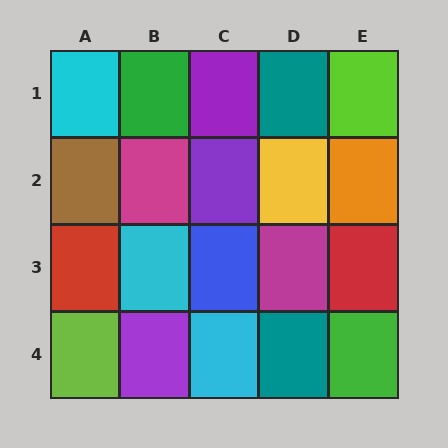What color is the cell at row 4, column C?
Cyan.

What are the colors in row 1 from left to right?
Cyan, green, purple, teal, lime.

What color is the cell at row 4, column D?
Teal.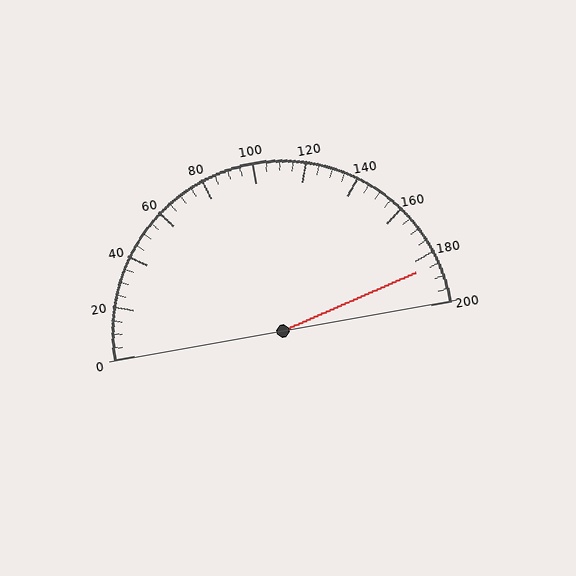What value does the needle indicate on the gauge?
The needle indicates approximately 185.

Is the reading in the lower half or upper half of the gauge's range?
The reading is in the upper half of the range (0 to 200).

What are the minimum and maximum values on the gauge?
The gauge ranges from 0 to 200.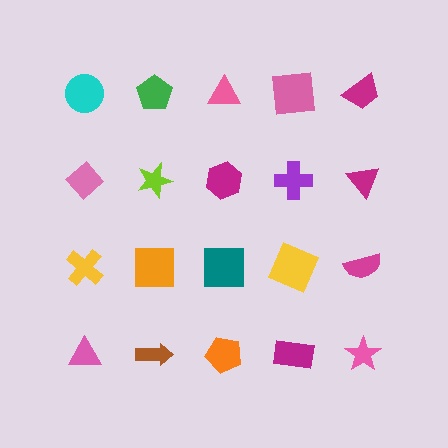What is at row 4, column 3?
An orange pentagon.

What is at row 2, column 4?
A purple cross.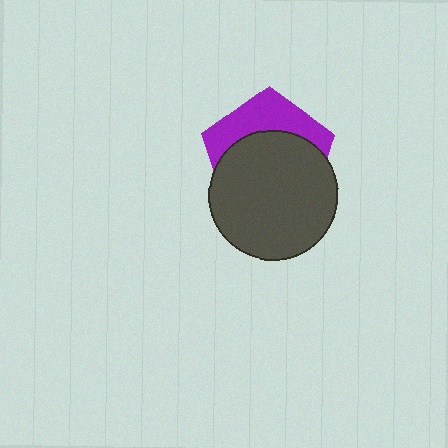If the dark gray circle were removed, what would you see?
You would see the complete purple pentagon.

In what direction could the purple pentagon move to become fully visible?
The purple pentagon could move up. That would shift it out from behind the dark gray circle entirely.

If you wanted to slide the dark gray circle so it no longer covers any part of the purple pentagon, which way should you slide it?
Slide it down — that is the most direct way to separate the two shapes.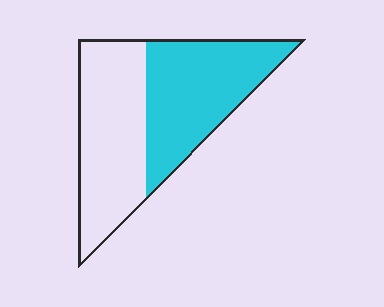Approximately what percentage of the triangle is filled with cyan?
Approximately 50%.